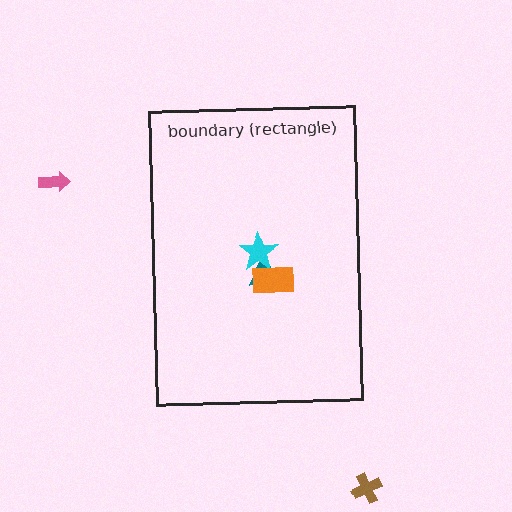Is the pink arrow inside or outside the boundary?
Outside.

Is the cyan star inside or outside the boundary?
Inside.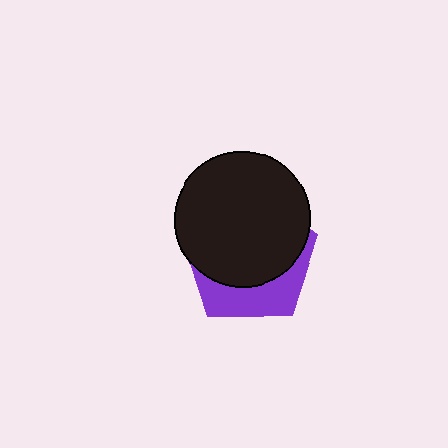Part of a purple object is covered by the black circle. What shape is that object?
It is a pentagon.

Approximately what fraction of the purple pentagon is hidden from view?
Roughly 68% of the purple pentagon is hidden behind the black circle.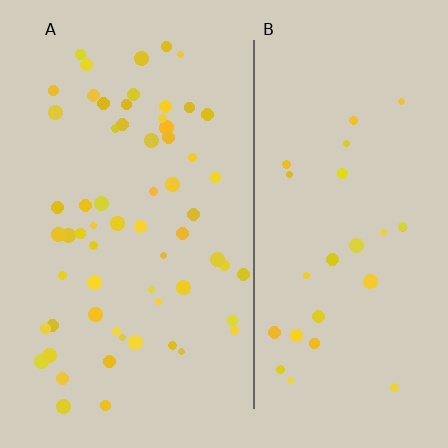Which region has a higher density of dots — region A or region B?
A (the left).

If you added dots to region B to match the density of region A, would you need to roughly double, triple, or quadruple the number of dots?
Approximately double.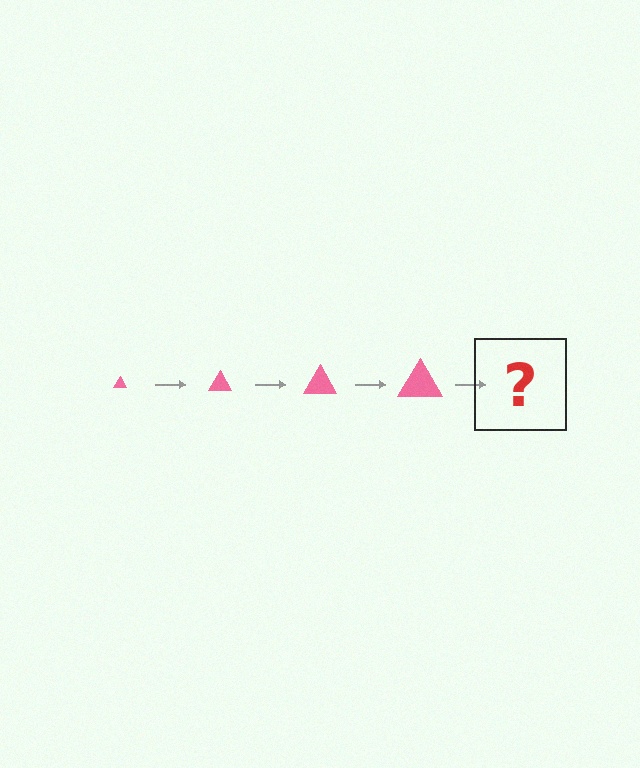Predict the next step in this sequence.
The next step is a pink triangle, larger than the previous one.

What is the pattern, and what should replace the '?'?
The pattern is that the triangle gets progressively larger each step. The '?' should be a pink triangle, larger than the previous one.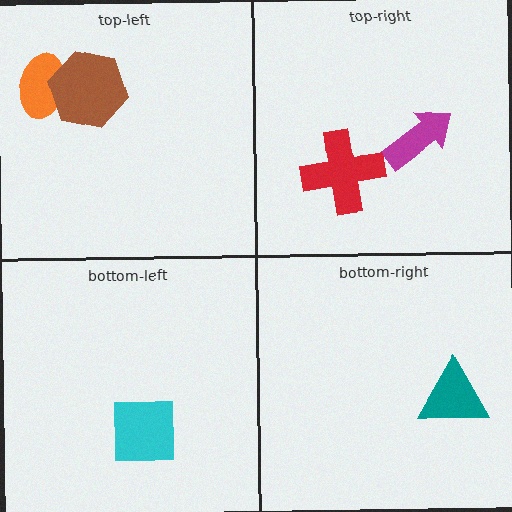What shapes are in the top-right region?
The magenta arrow, the red cross.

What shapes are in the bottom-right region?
The teal triangle.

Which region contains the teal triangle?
The bottom-right region.